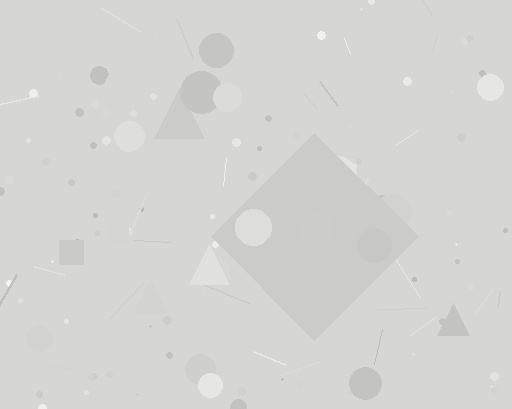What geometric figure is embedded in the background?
A diamond is embedded in the background.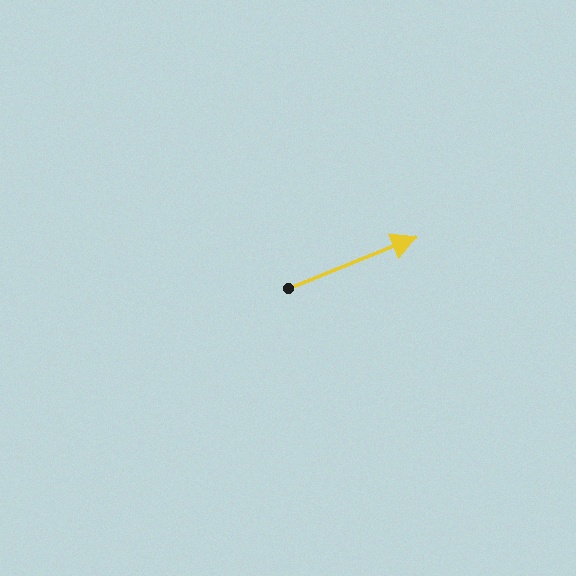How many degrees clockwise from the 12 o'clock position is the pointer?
Approximately 68 degrees.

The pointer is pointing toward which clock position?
Roughly 2 o'clock.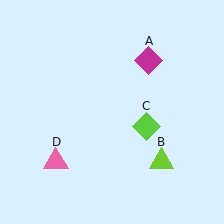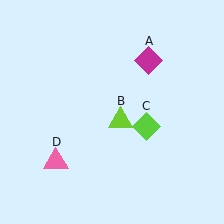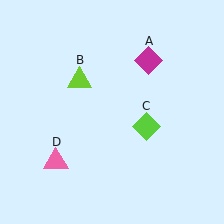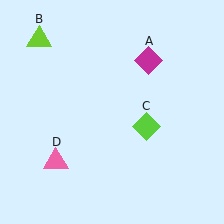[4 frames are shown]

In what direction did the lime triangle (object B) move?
The lime triangle (object B) moved up and to the left.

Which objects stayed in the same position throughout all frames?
Magenta diamond (object A) and lime diamond (object C) and pink triangle (object D) remained stationary.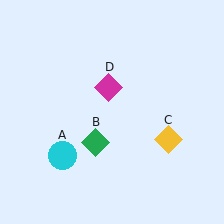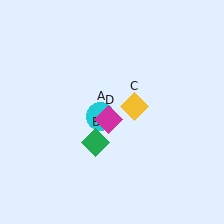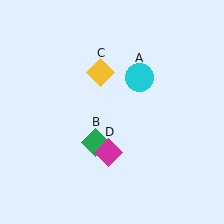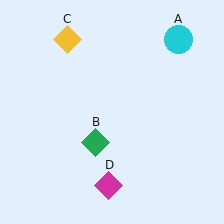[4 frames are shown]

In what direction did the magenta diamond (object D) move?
The magenta diamond (object D) moved down.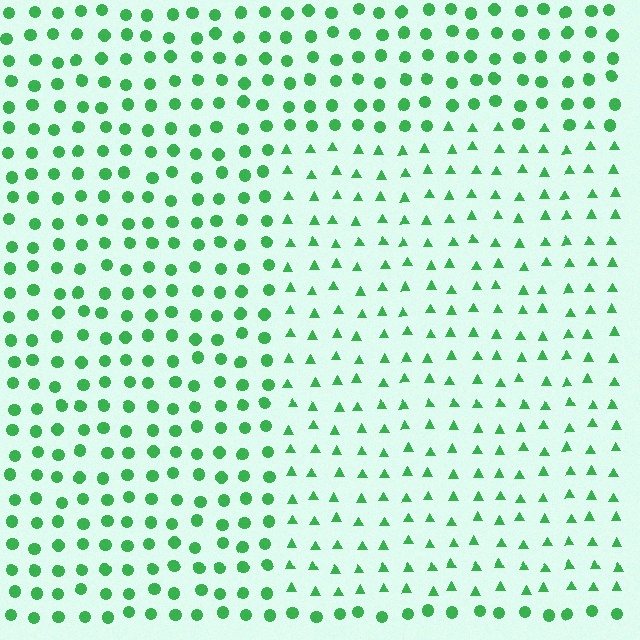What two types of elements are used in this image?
The image uses triangles inside the rectangle region and circles outside it.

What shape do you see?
I see a rectangle.